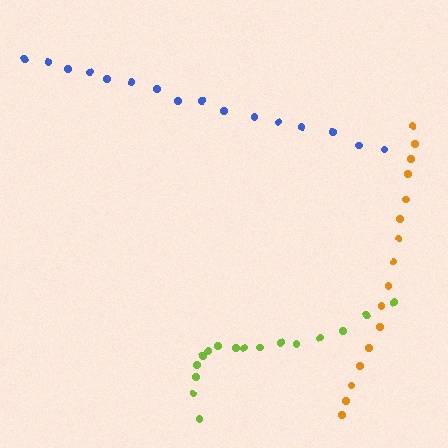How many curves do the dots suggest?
There are 3 distinct paths.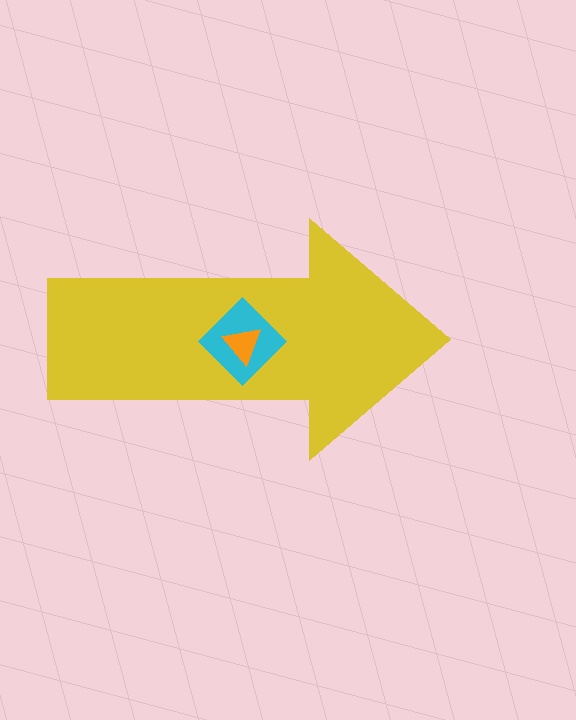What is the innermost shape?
The orange triangle.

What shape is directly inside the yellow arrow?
The cyan diamond.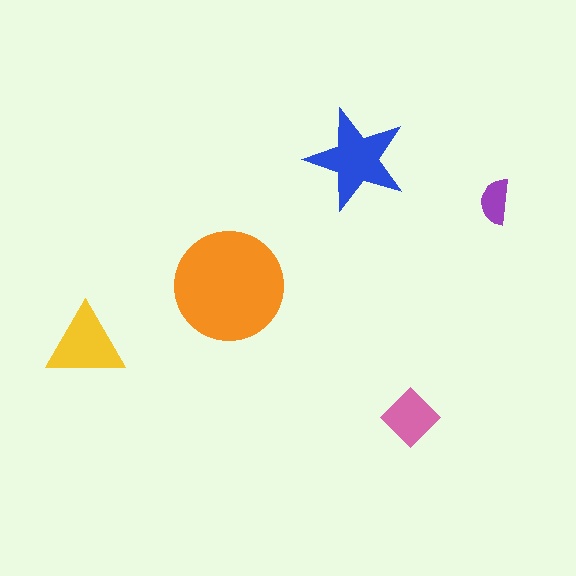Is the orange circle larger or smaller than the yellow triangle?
Larger.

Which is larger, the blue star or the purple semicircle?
The blue star.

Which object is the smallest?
The purple semicircle.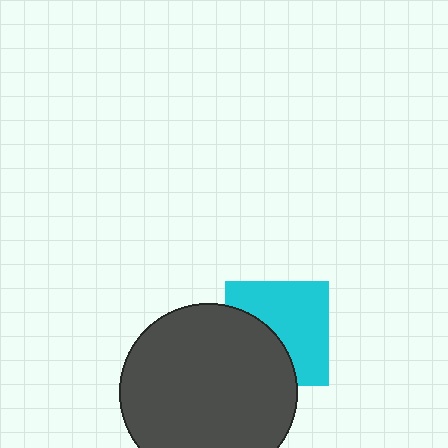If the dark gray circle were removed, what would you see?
You would see the complete cyan square.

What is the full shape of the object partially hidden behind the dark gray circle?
The partially hidden object is a cyan square.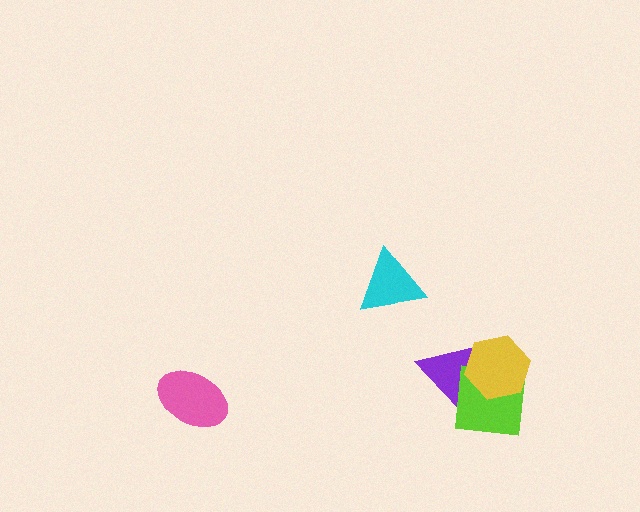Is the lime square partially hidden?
Yes, it is partially covered by another shape.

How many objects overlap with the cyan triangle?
0 objects overlap with the cyan triangle.